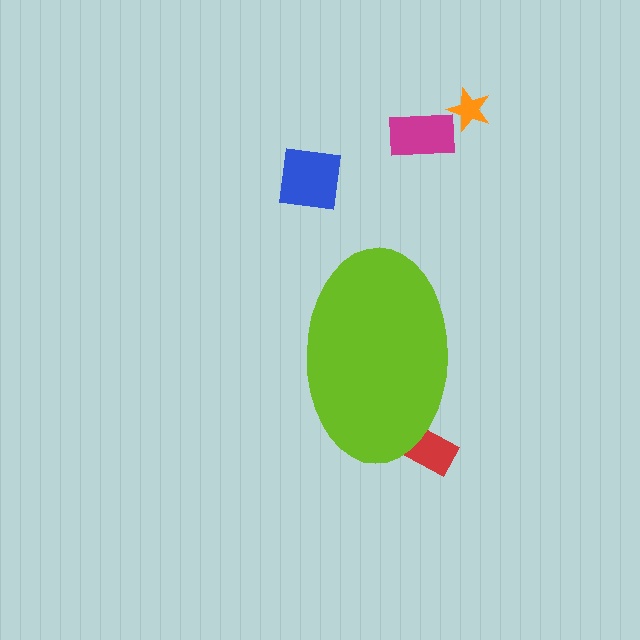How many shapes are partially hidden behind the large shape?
1 shape is partially hidden.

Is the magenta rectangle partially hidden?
No, the magenta rectangle is fully visible.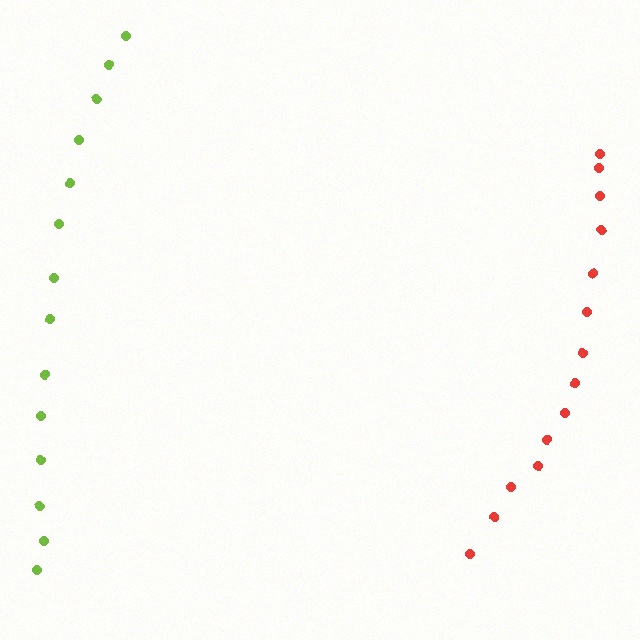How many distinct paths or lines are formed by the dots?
There are 2 distinct paths.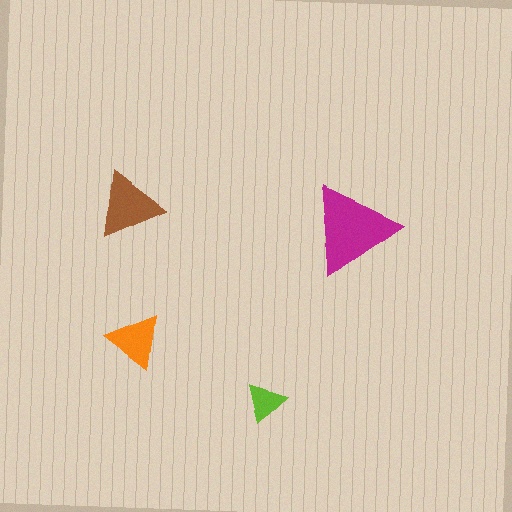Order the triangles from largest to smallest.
the magenta one, the brown one, the orange one, the lime one.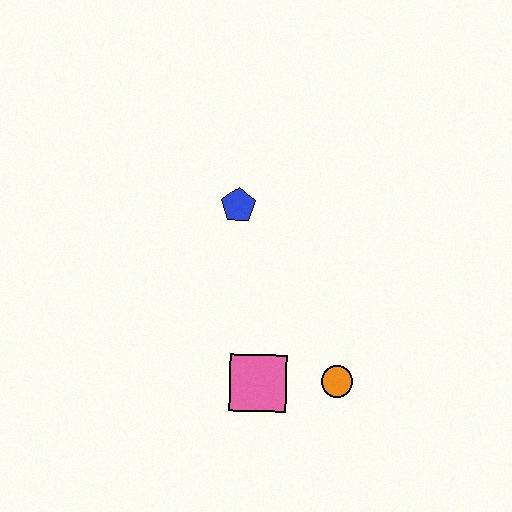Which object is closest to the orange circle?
The pink square is closest to the orange circle.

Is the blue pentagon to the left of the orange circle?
Yes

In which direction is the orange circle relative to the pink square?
The orange circle is to the right of the pink square.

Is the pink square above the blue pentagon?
No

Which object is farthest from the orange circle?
The blue pentagon is farthest from the orange circle.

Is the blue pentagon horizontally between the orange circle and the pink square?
No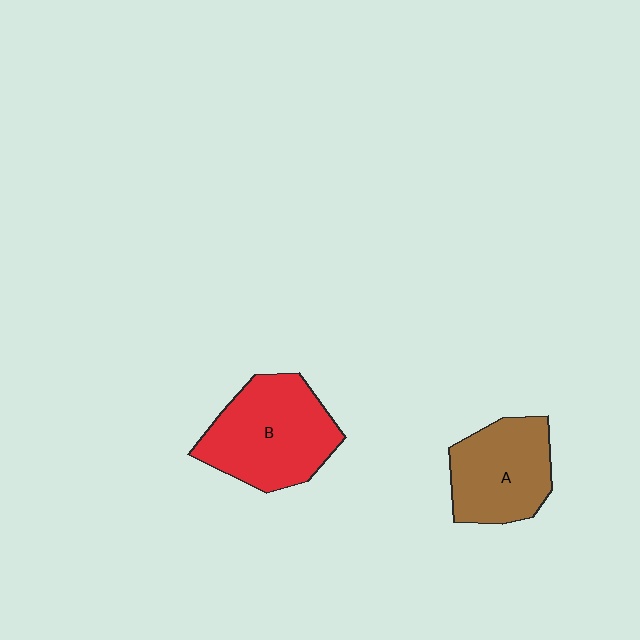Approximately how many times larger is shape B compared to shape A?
Approximately 1.3 times.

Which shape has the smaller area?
Shape A (brown).